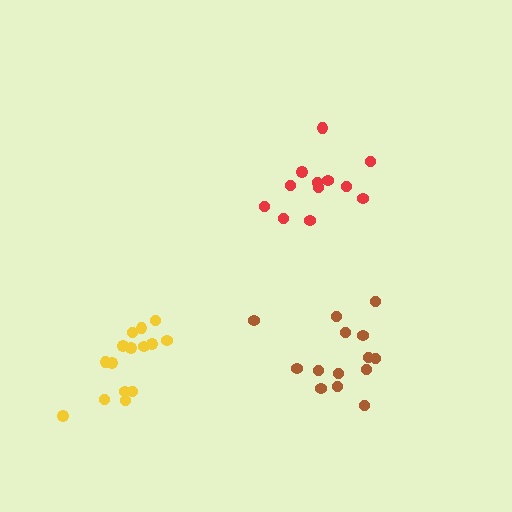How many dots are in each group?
Group 1: 12 dots, Group 2: 15 dots, Group 3: 14 dots (41 total).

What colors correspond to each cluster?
The clusters are colored: red, yellow, brown.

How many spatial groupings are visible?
There are 3 spatial groupings.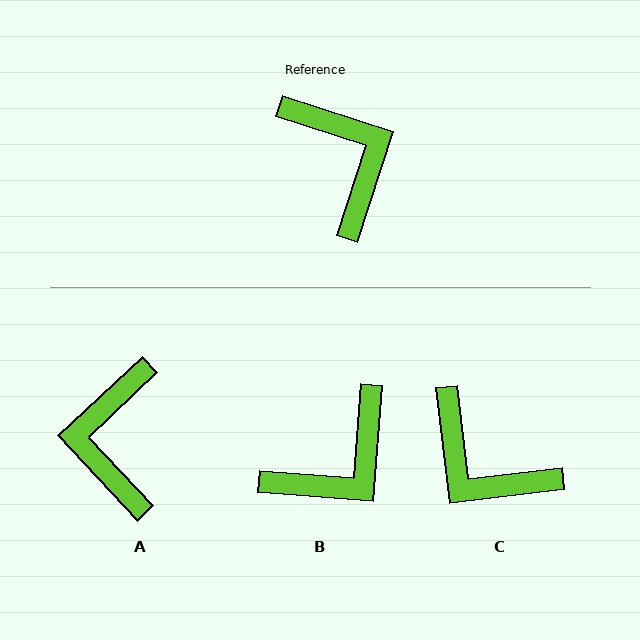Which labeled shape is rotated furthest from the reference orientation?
C, about 155 degrees away.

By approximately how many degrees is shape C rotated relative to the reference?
Approximately 155 degrees clockwise.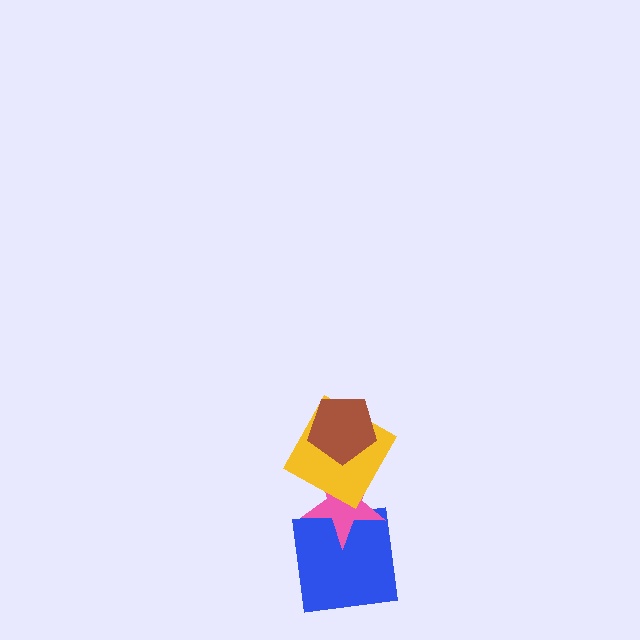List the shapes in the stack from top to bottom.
From top to bottom: the brown pentagon, the yellow square, the pink star, the blue square.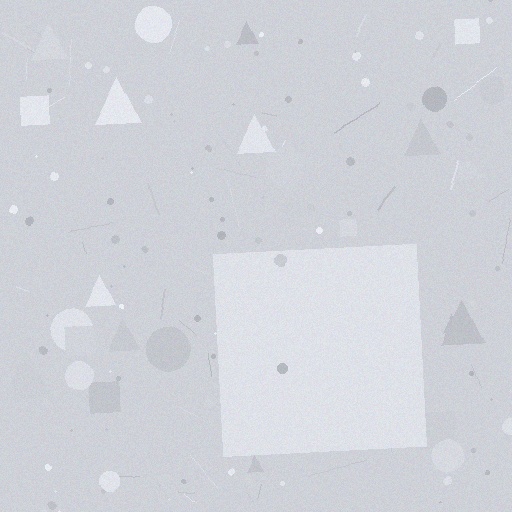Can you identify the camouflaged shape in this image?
The camouflaged shape is a square.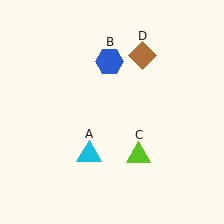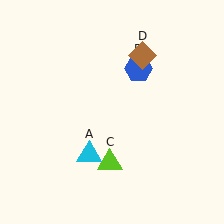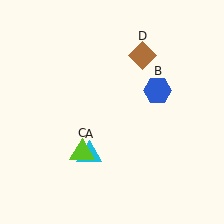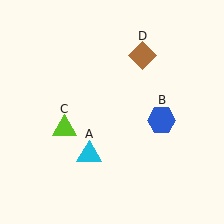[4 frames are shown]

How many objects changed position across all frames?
2 objects changed position: blue hexagon (object B), lime triangle (object C).